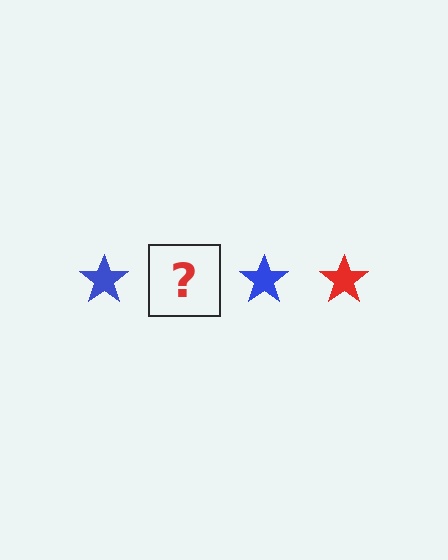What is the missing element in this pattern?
The missing element is a red star.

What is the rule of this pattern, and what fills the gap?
The rule is that the pattern cycles through blue, red stars. The gap should be filled with a red star.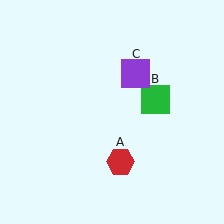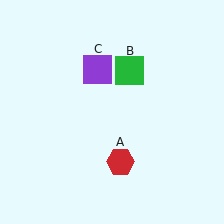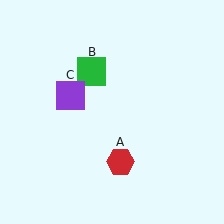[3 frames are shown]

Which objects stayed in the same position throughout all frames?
Red hexagon (object A) remained stationary.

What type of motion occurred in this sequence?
The green square (object B), purple square (object C) rotated counterclockwise around the center of the scene.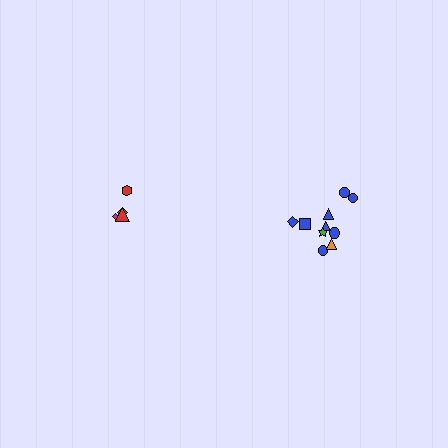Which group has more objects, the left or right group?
The right group.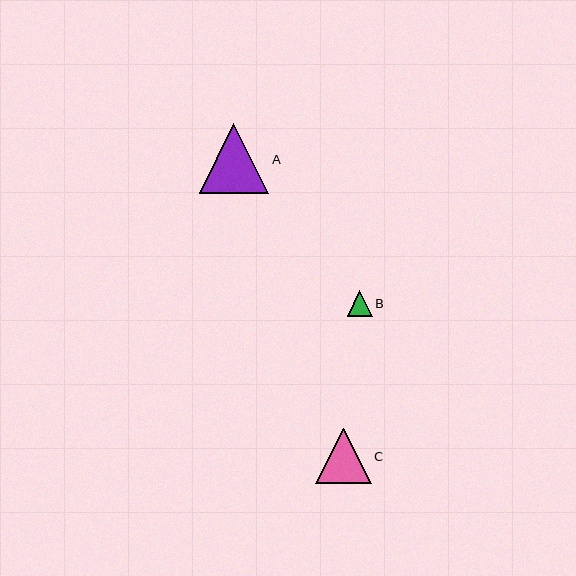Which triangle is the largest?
Triangle A is the largest with a size of approximately 70 pixels.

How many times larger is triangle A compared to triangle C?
Triangle A is approximately 1.3 times the size of triangle C.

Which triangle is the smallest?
Triangle B is the smallest with a size of approximately 25 pixels.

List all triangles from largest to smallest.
From largest to smallest: A, C, B.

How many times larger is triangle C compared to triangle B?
Triangle C is approximately 2.2 times the size of triangle B.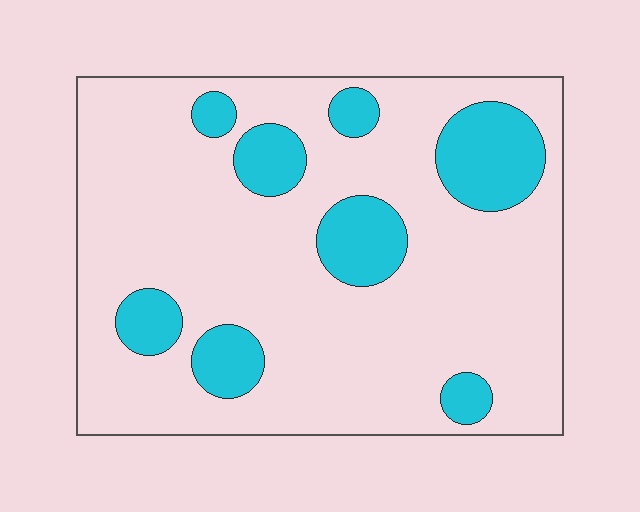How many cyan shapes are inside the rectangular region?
8.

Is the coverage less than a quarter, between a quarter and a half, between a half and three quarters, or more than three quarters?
Less than a quarter.